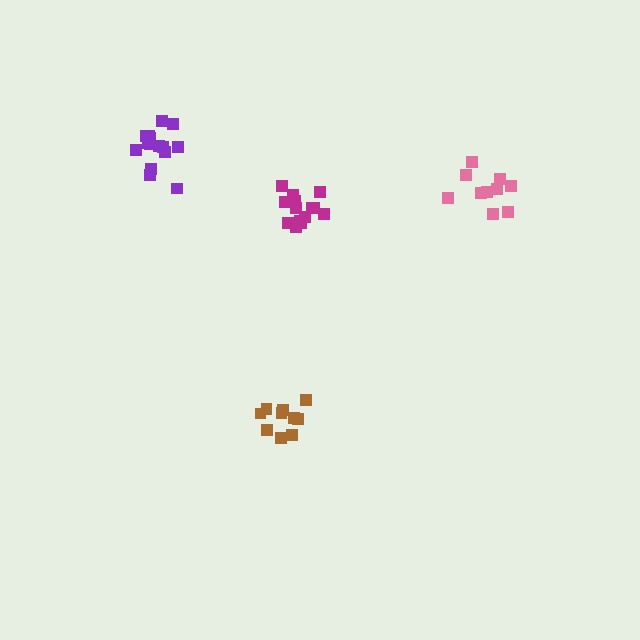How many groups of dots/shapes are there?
There are 4 groups.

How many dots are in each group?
Group 1: 14 dots, Group 2: 10 dots, Group 3: 15 dots, Group 4: 10 dots (49 total).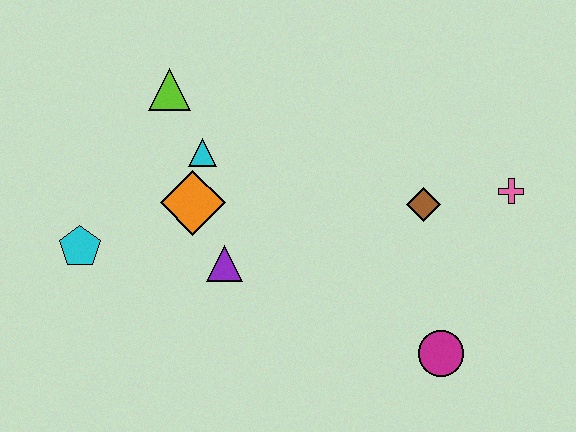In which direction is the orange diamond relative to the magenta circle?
The orange diamond is to the left of the magenta circle.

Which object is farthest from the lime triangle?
The magenta circle is farthest from the lime triangle.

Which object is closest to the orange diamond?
The cyan triangle is closest to the orange diamond.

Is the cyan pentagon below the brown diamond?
Yes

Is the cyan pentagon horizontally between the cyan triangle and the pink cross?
No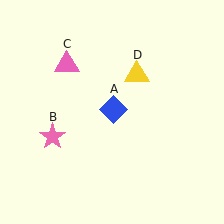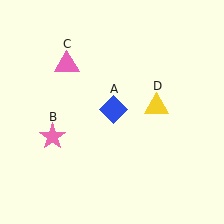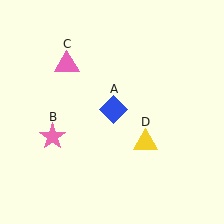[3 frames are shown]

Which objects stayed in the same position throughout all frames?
Blue diamond (object A) and pink star (object B) and pink triangle (object C) remained stationary.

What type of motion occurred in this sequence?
The yellow triangle (object D) rotated clockwise around the center of the scene.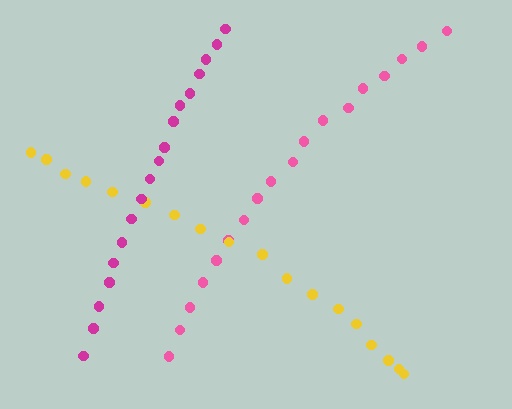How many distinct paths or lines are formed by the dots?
There are 3 distinct paths.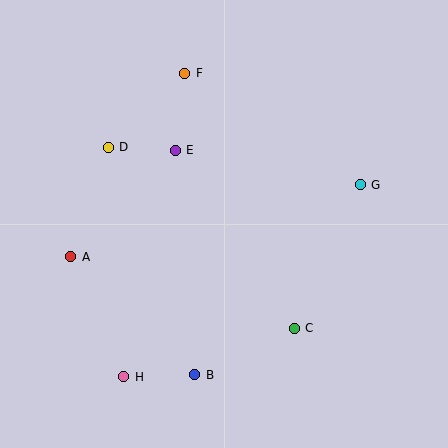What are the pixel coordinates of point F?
Point F is at (185, 73).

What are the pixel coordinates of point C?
Point C is at (294, 328).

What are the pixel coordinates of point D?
Point D is at (108, 147).